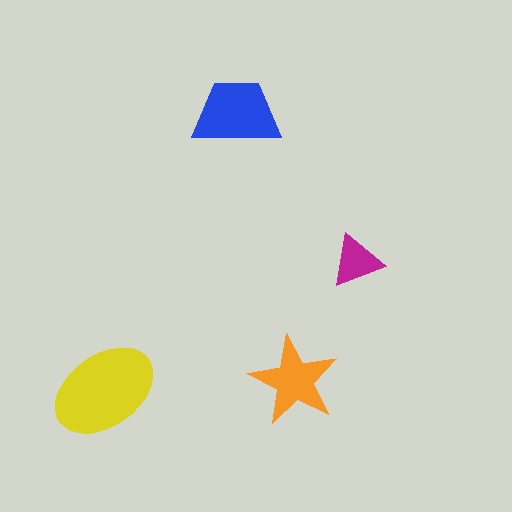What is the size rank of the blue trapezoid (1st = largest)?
2nd.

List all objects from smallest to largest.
The magenta triangle, the orange star, the blue trapezoid, the yellow ellipse.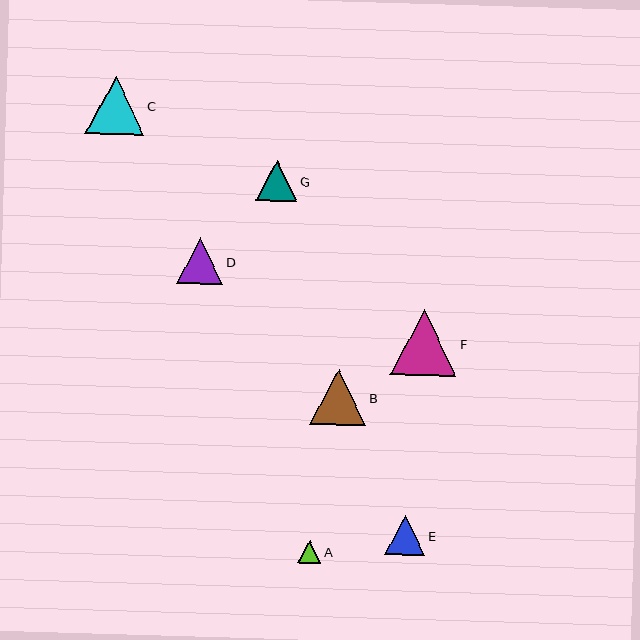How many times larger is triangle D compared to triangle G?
Triangle D is approximately 1.1 times the size of triangle G.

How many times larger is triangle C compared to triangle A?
Triangle C is approximately 2.6 times the size of triangle A.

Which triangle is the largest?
Triangle F is the largest with a size of approximately 66 pixels.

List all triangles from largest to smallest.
From largest to smallest: F, C, B, D, G, E, A.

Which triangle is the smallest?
Triangle A is the smallest with a size of approximately 23 pixels.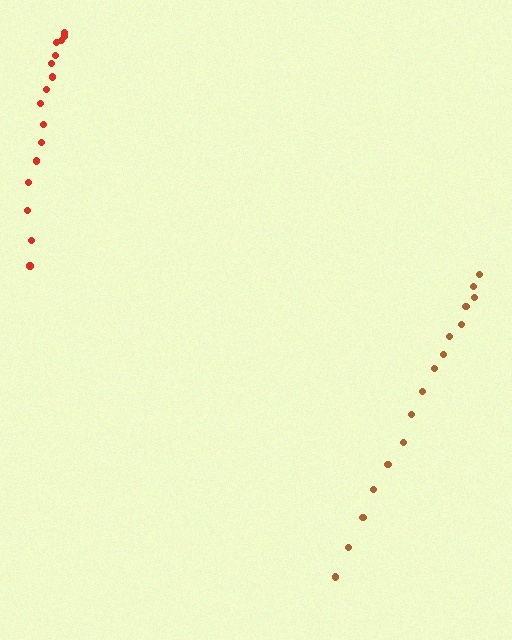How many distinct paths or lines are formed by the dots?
There are 2 distinct paths.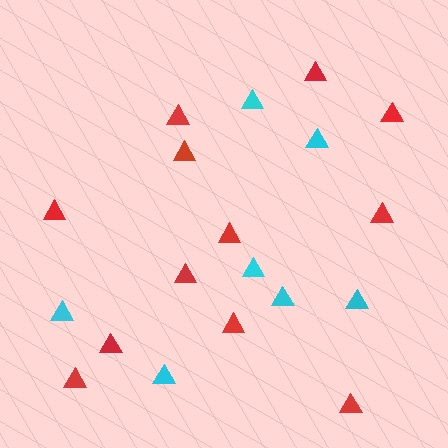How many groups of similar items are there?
There are 2 groups: one group of red triangles (12) and one group of cyan triangles (7).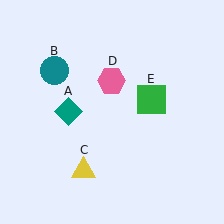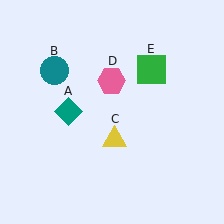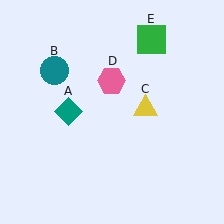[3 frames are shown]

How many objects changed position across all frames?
2 objects changed position: yellow triangle (object C), green square (object E).